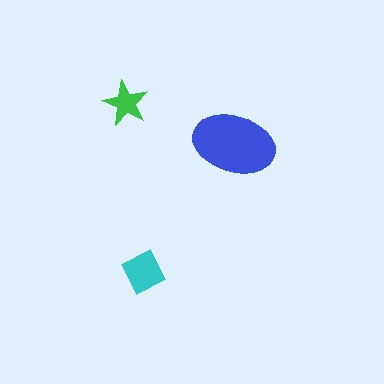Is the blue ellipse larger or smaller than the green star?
Larger.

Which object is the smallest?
The green star.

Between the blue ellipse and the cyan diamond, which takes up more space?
The blue ellipse.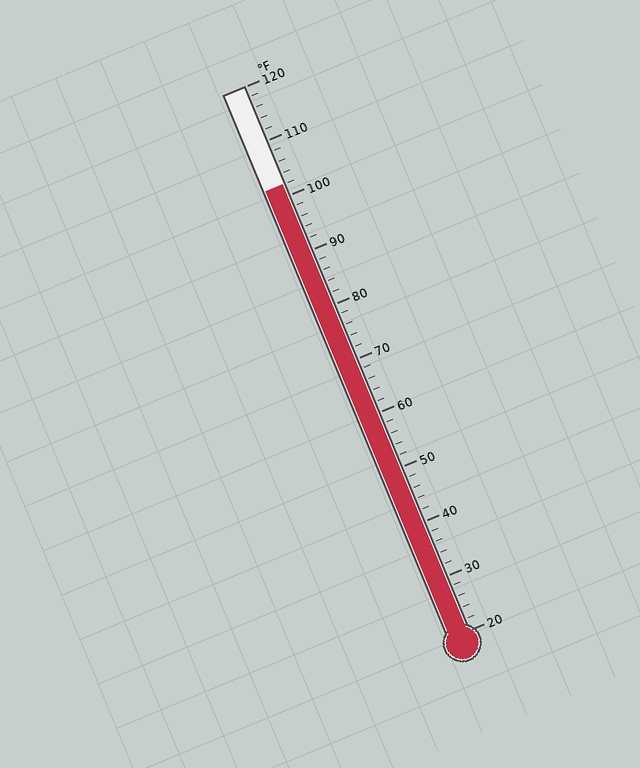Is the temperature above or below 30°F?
The temperature is above 30°F.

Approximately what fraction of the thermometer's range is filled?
The thermometer is filled to approximately 80% of its range.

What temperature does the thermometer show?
The thermometer shows approximately 102°F.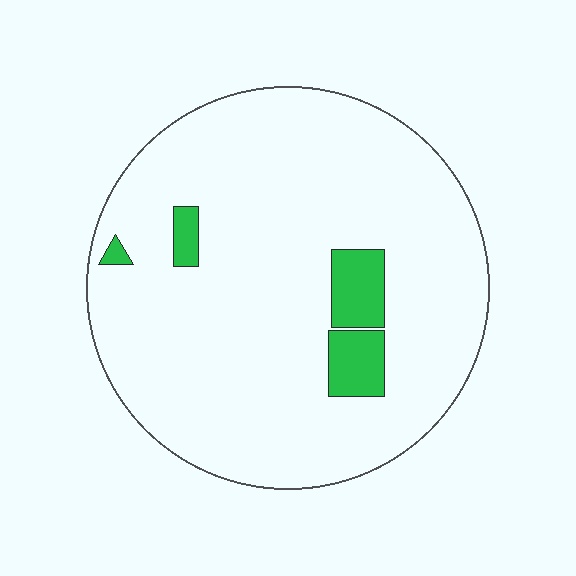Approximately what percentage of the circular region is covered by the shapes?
Approximately 10%.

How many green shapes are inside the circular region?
4.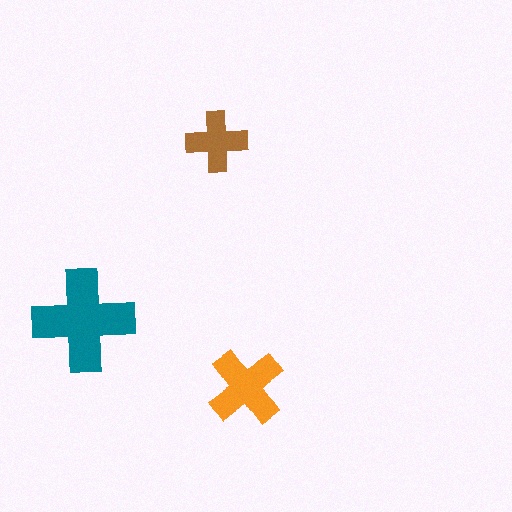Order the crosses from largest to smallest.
the teal one, the orange one, the brown one.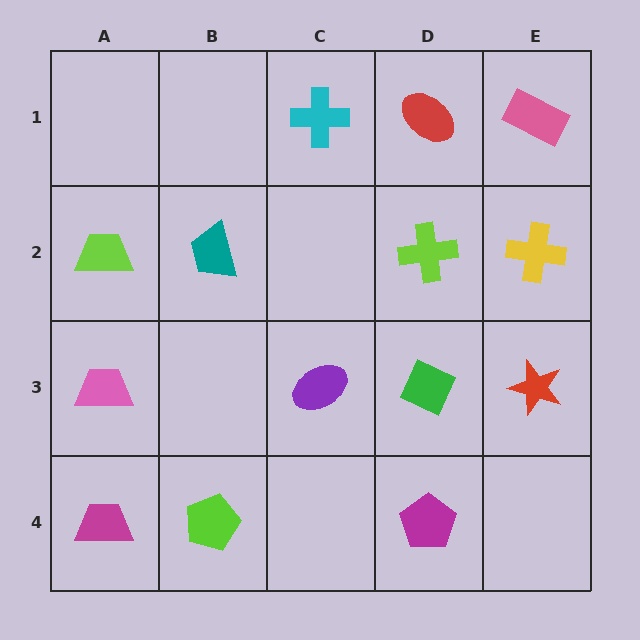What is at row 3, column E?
A red star.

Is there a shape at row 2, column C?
No, that cell is empty.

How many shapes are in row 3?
4 shapes.